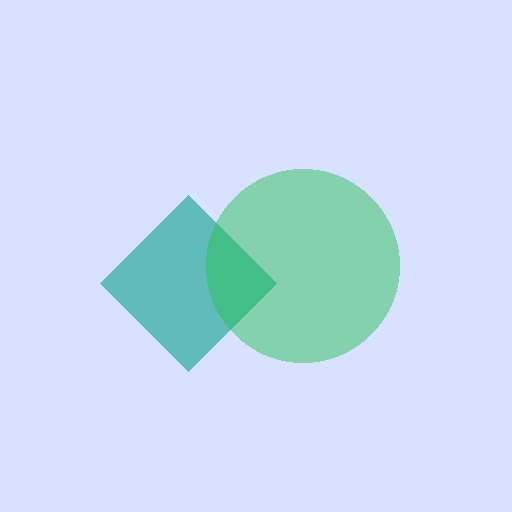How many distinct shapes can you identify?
There are 2 distinct shapes: a teal diamond, a green circle.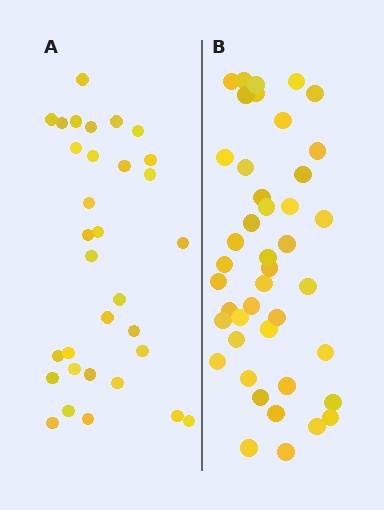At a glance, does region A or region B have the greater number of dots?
Region B (the right region) has more dots.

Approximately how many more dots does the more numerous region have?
Region B has roughly 12 or so more dots than region A.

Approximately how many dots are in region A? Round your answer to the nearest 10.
About 30 dots. (The exact count is 32, which rounds to 30.)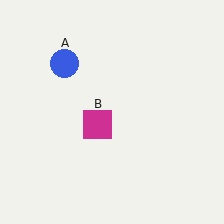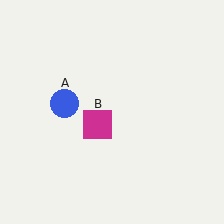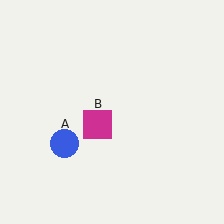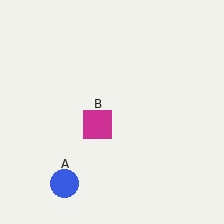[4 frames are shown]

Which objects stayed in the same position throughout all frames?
Magenta square (object B) remained stationary.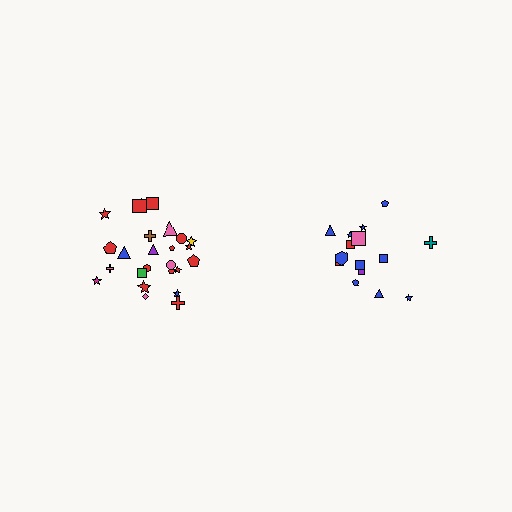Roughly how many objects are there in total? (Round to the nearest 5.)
Roughly 40 objects in total.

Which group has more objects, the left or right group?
The left group.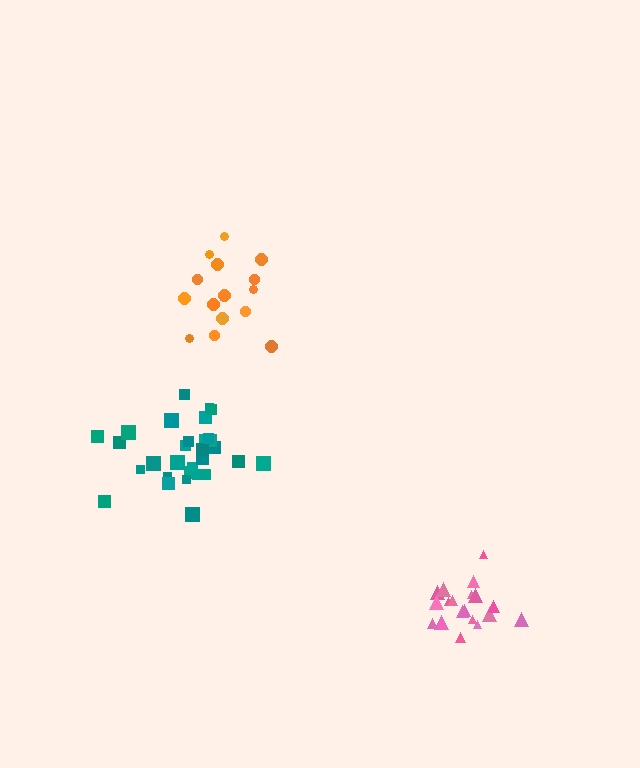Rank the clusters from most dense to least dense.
pink, orange, teal.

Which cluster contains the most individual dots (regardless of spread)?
Teal (30).